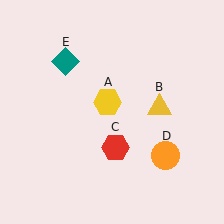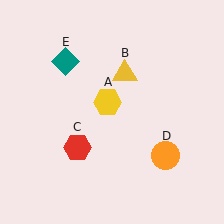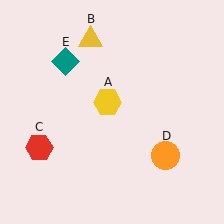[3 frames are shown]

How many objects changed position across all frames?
2 objects changed position: yellow triangle (object B), red hexagon (object C).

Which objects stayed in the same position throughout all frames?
Yellow hexagon (object A) and orange circle (object D) and teal diamond (object E) remained stationary.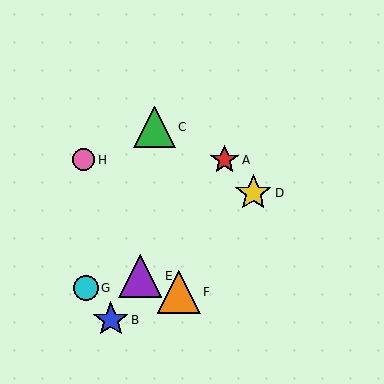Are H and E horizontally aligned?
No, H is at y≈160 and E is at y≈276.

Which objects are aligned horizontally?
Objects A, H are aligned horizontally.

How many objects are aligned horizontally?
2 objects (A, H) are aligned horizontally.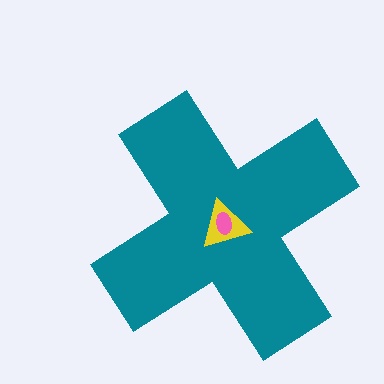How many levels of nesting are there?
3.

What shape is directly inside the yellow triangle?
The pink ellipse.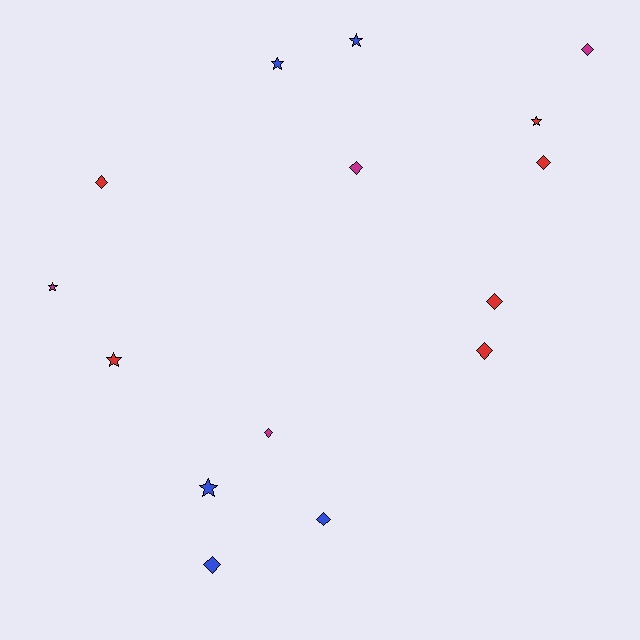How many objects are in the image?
There are 15 objects.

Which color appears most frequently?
Red, with 6 objects.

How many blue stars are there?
There are 3 blue stars.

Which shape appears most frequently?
Diamond, with 9 objects.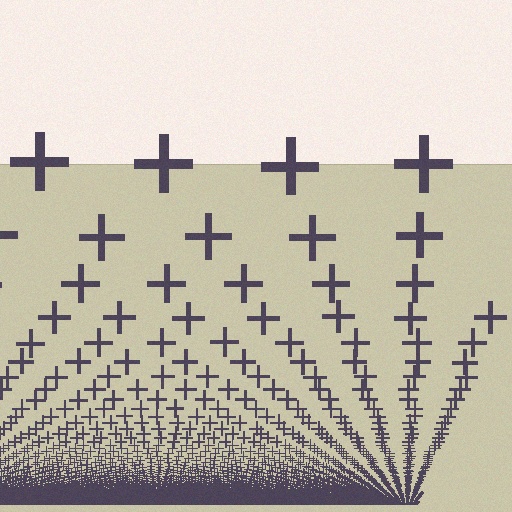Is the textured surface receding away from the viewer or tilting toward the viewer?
The surface appears to tilt toward the viewer. Texture elements get larger and sparser toward the top.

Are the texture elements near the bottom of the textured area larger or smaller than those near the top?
Smaller. The gradient is inverted — elements near the bottom are smaller and denser.